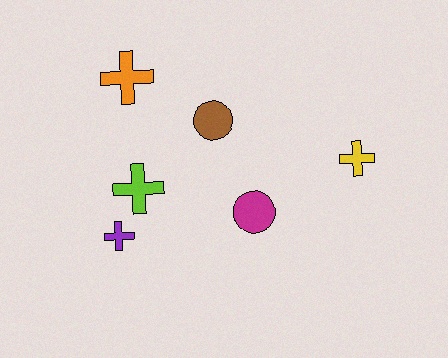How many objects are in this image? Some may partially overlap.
There are 6 objects.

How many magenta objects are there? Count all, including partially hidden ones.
There is 1 magenta object.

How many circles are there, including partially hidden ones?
There are 2 circles.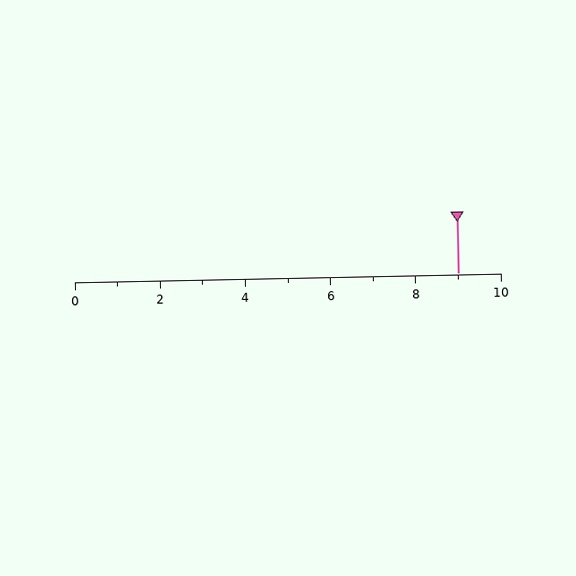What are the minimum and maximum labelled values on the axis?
The axis runs from 0 to 10.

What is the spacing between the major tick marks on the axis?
The major ticks are spaced 2 apart.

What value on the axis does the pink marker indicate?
The marker indicates approximately 9.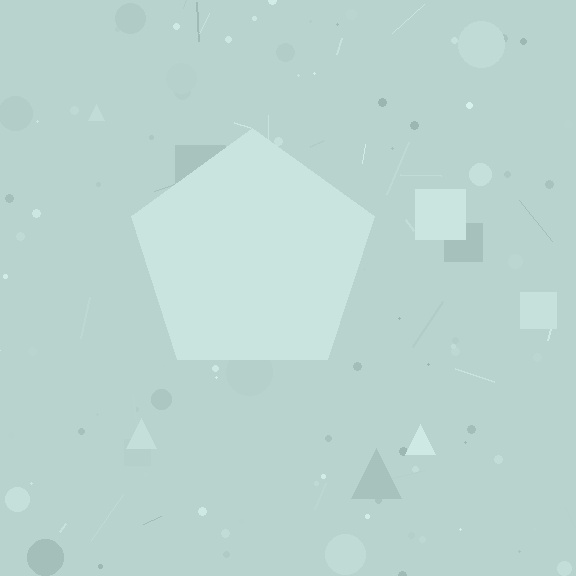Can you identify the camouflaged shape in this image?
The camouflaged shape is a pentagon.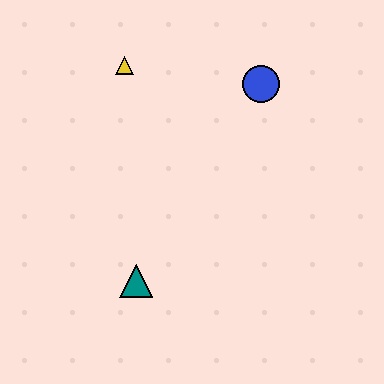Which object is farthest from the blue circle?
The teal triangle is farthest from the blue circle.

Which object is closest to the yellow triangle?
The blue circle is closest to the yellow triangle.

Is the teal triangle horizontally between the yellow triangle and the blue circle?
Yes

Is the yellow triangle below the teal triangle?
No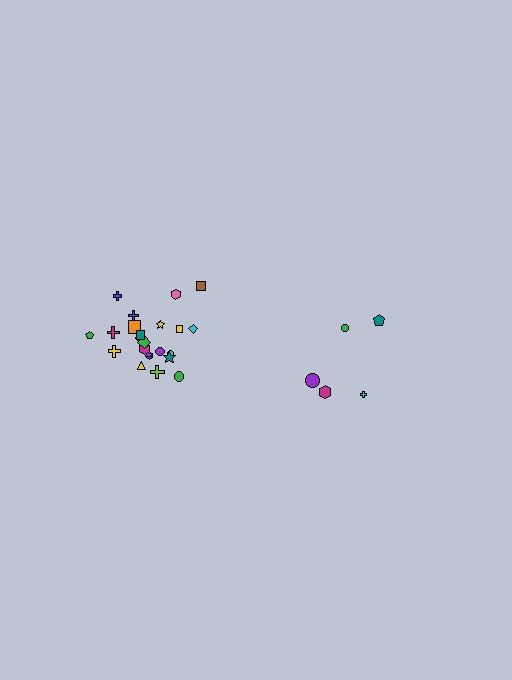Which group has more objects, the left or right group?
The left group.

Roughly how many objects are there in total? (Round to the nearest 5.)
Roughly 30 objects in total.